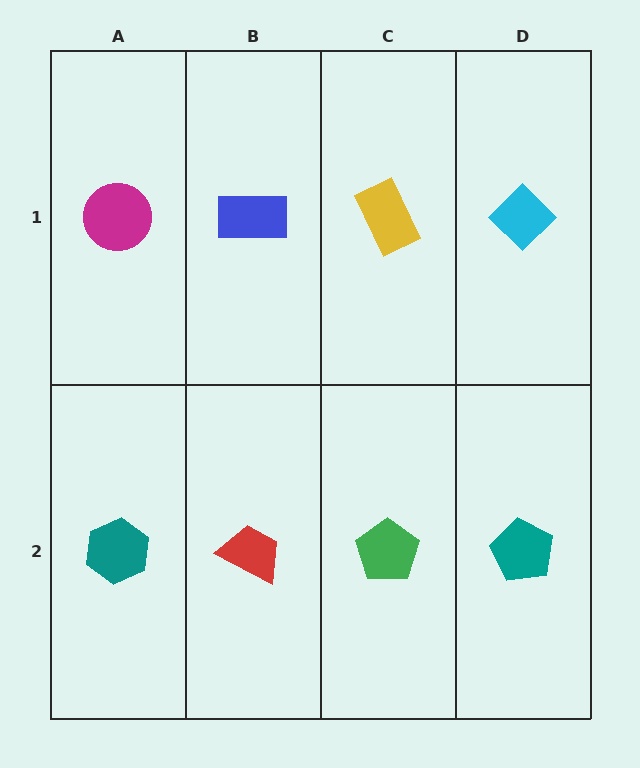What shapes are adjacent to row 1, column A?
A teal hexagon (row 2, column A), a blue rectangle (row 1, column B).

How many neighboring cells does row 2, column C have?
3.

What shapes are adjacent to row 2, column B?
A blue rectangle (row 1, column B), a teal hexagon (row 2, column A), a green pentagon (row 2, column C).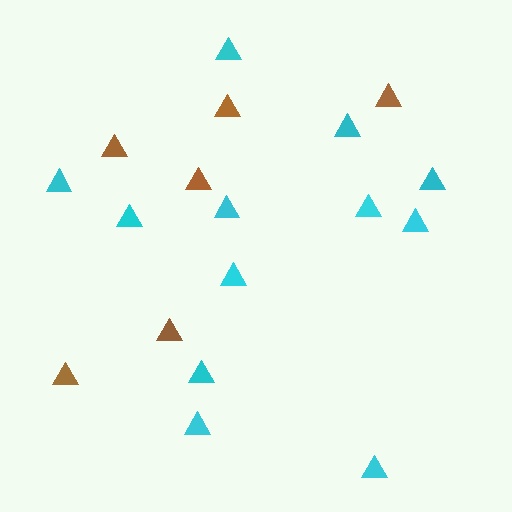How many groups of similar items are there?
There are 2 groups: one group of cyan triangles (12) and one group of brown triangles (6).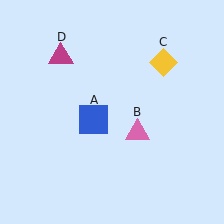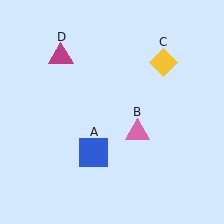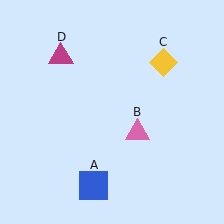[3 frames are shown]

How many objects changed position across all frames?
1 object changed position: blue square (object A).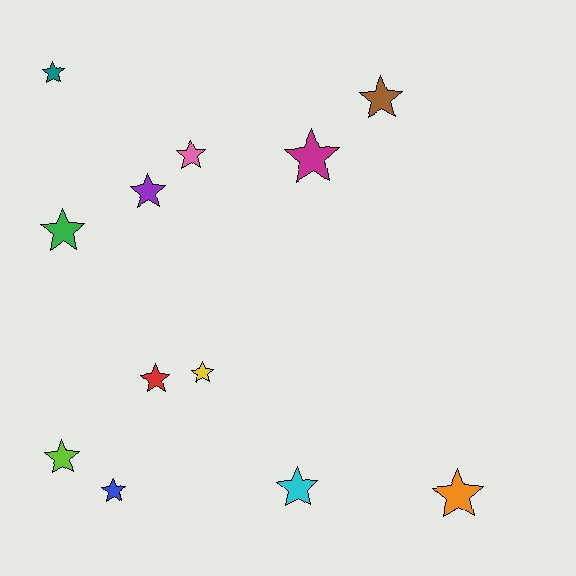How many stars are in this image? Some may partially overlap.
There are 12 stars.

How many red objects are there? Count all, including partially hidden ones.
There is 1 red object.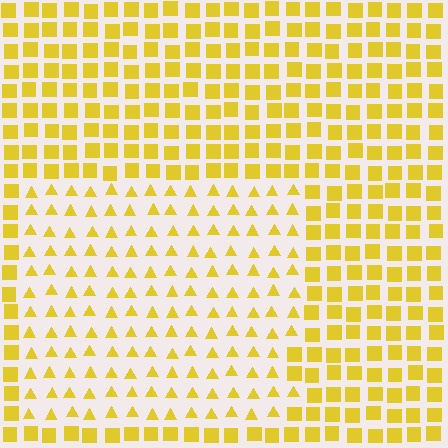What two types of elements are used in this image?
The image uses triangles inside the rectangle region and squares outside it.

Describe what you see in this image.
The image is filled with small yellow elements arranged in a uniform grid. A rectangle-shaped region contains triangles, while the surrounding area contains squares. The boundary is defined purely by the change in element shape.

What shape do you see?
I see a rectangle.